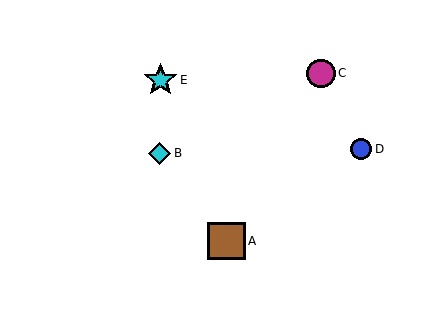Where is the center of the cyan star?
The center of the cyan star is at (161, 80).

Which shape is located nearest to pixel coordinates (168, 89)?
The cyan star (labeled E) at (161, 80) is nearest to that location.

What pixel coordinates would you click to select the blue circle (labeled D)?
Click at (361, 149) to select the blue circle D.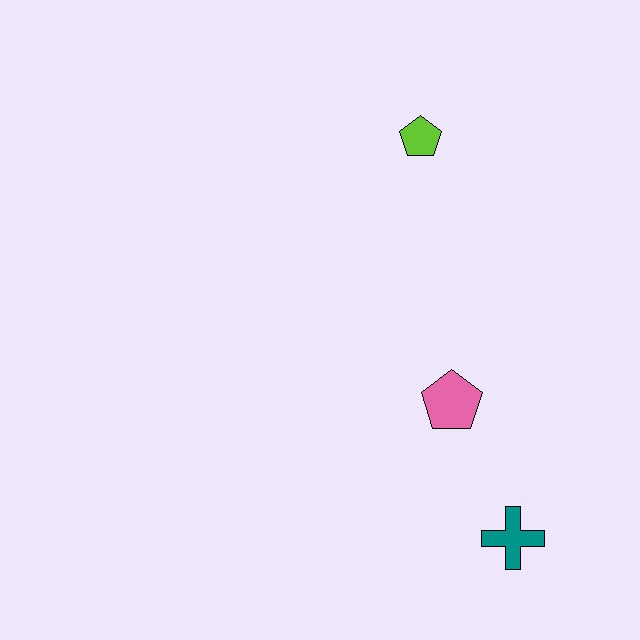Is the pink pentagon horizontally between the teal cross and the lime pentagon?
Yes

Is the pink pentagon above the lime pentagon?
No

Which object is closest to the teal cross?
The pink pentagon is closest to the teal cross.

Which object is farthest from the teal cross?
The lime pentagon is farthest from the teal cross.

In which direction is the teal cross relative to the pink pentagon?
The teal cross is below the pink pentagon.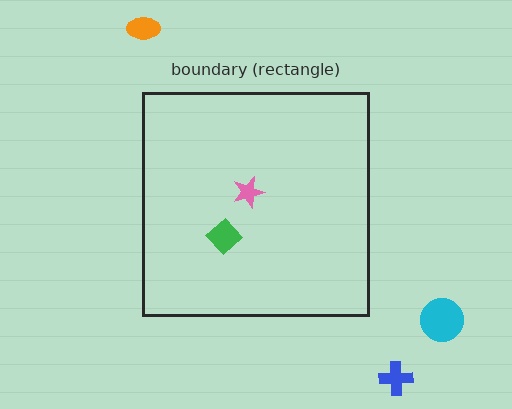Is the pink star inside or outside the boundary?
Inside.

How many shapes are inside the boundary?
2 inside, 3 outside.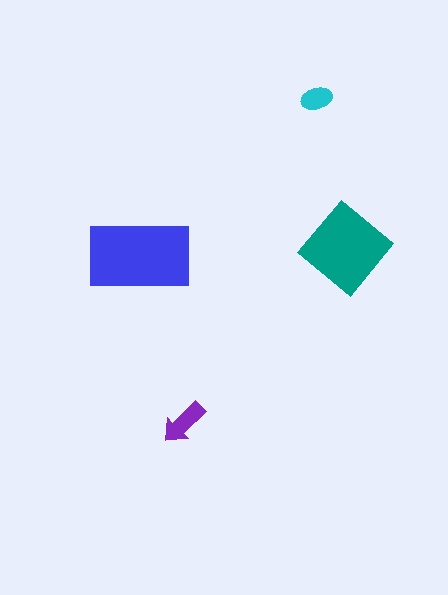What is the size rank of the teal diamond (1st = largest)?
2nd.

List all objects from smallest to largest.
The cyan ellipse, the purple arrow, the teal diamond, the blue rectangle.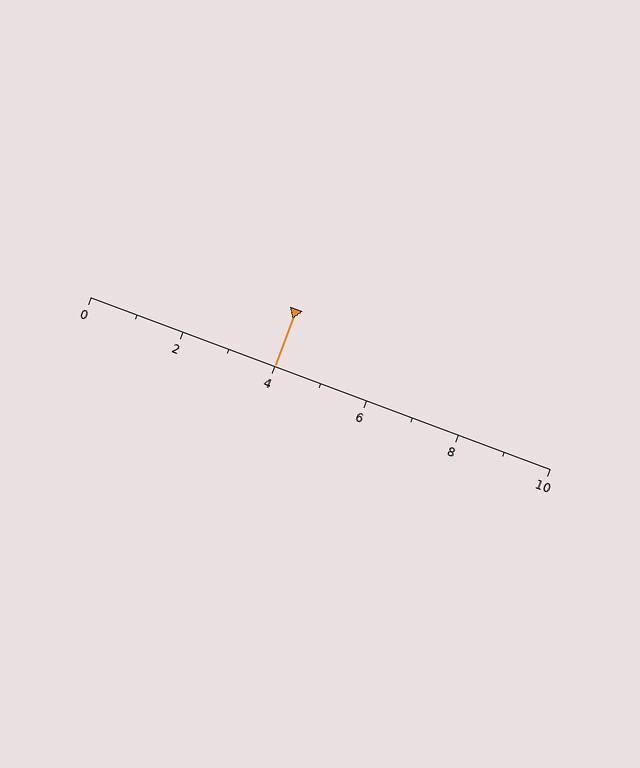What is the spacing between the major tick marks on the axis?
The major ticks are spaced 2 apart.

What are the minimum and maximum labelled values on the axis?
The axis runs from 0 to 10.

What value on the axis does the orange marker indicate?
The marker indicates approximately 4.